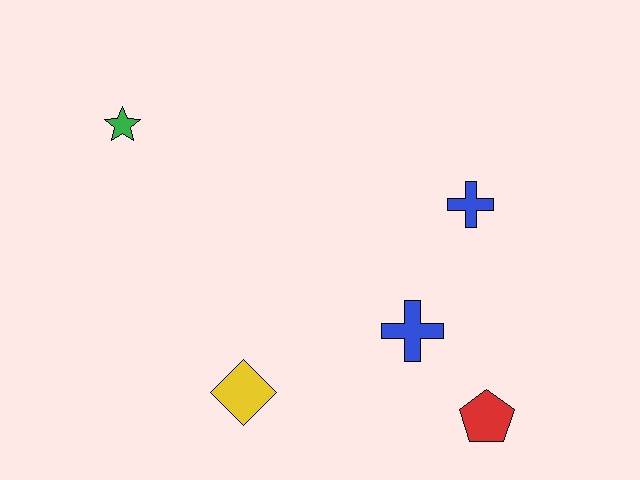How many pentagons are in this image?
There is 1 pentagon.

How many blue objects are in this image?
There are 2 blue objects.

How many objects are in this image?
There are 5 objects.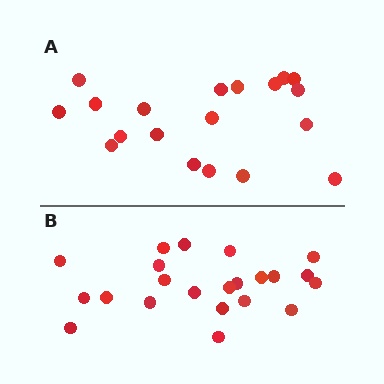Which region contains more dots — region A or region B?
Region B (the bottom region) has more dots.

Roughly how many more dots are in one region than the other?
Region B has just a few more — roughly 2 or 3 more dots than region A.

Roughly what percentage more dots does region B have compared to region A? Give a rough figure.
About 15% more.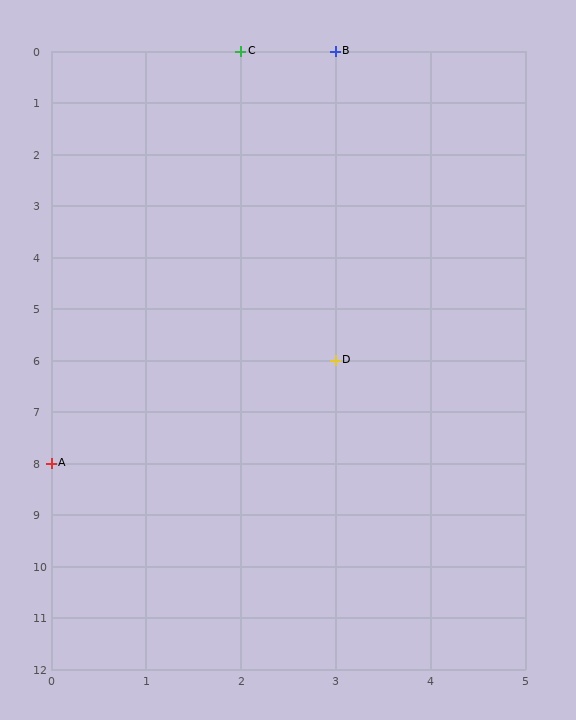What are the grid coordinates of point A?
Point A is at grid coordinates (0, 8).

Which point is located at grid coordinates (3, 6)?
Point D is at (3, 6).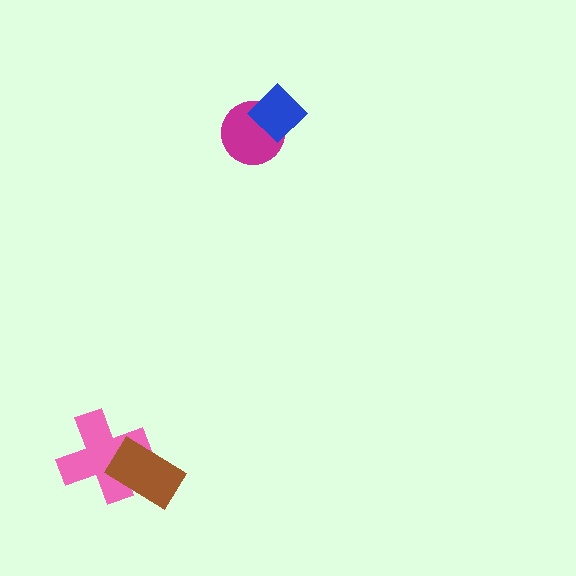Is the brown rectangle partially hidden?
No, no other shape covers it.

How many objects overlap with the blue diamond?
1 object overlaps with the blue diamond.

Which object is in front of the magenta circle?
The blue diamond is in front of the magenta circle.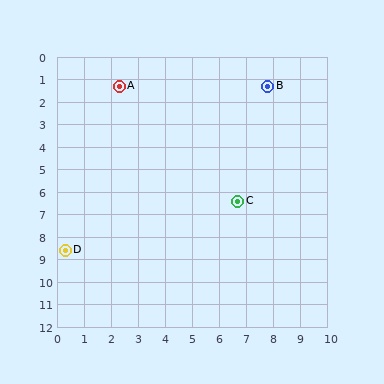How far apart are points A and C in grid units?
Points A and C are about 6.7 grid units apart.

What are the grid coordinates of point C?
Point C is at approximately (6.7, 6.4).